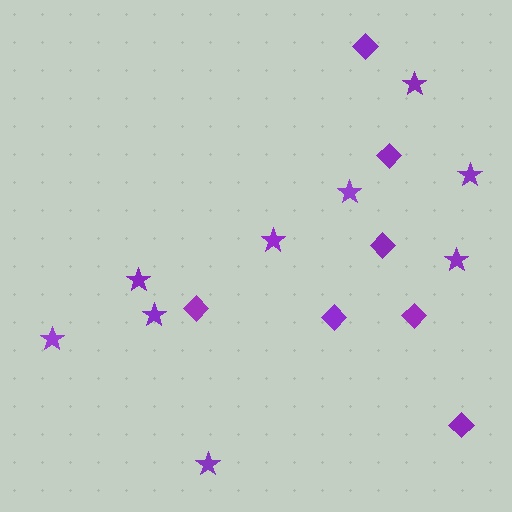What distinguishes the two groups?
There are 2 groups: one group of diamonds (7) and one group of stars (9).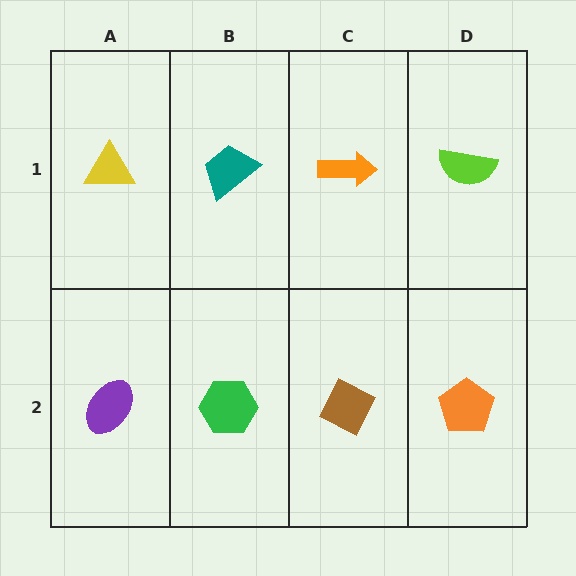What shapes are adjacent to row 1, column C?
A brown diamond (row 2, column C), a teal trapezoid (row 1, column B), a lime semicircle (row 1, column D).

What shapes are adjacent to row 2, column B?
A teal trapezoid (row 1, column B), a purple ellipse (row 2, column A), a brown diamond (row 2, column C).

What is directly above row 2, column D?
A lime semicircle.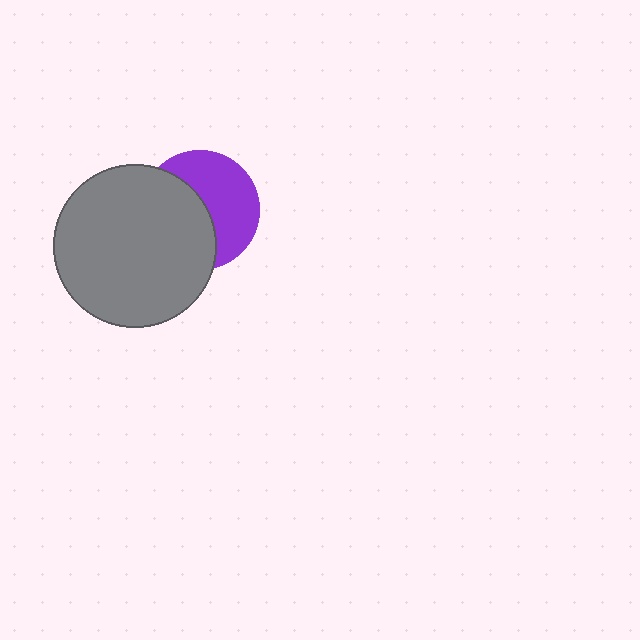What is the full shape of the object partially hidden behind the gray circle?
The partially hidden object is a purple circle.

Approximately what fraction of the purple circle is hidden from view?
Roughly 50% of the purple circle is hidden behind the gray circle.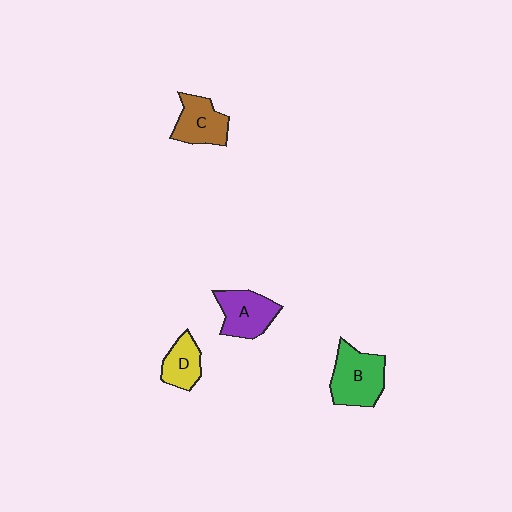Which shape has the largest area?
Shape B (green).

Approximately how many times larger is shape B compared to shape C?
Approximately 1.3 times.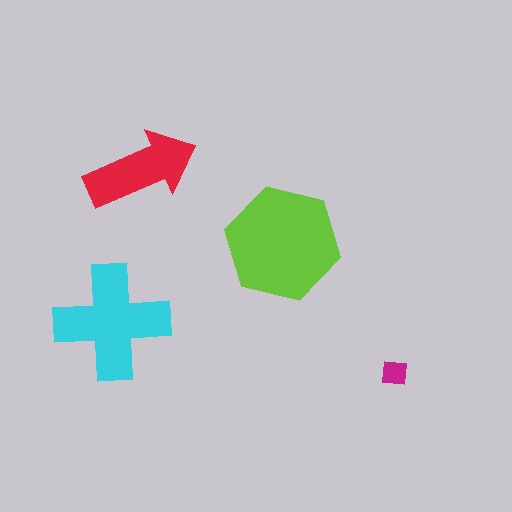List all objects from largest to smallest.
The lime hexagon, the cyan cross, the red arrow, the magenta square.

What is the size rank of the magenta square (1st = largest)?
4th.